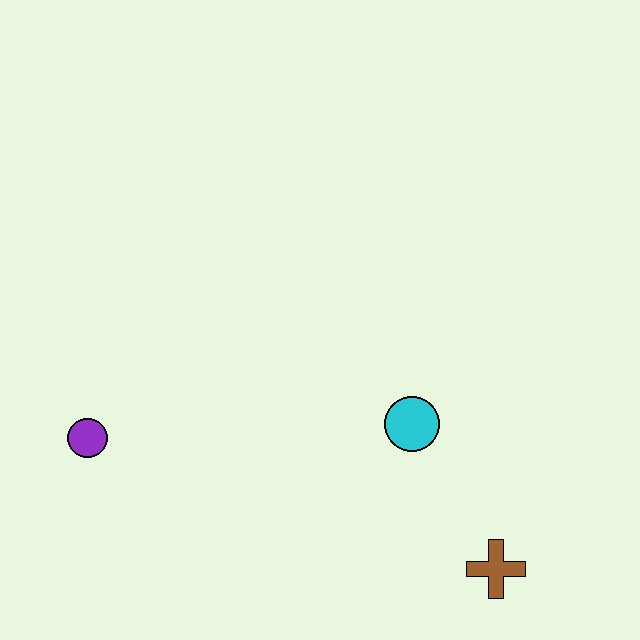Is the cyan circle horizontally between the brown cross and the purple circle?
Yes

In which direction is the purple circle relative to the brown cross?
The purple circle is to the left of the brown cross.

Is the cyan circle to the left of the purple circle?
No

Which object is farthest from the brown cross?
The purple circle is farthest from the brown cross.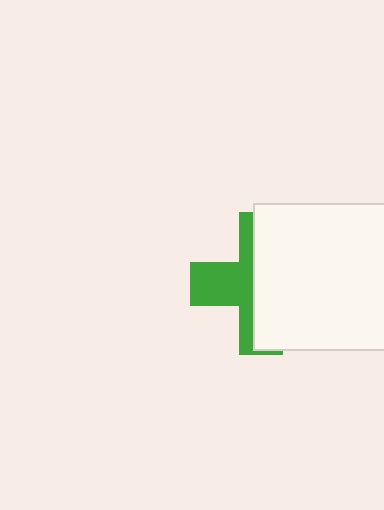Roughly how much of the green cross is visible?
A small part of it is visible (roughly 40%).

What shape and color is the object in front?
The object in front is a white rectangle.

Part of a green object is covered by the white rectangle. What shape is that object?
It is a cross.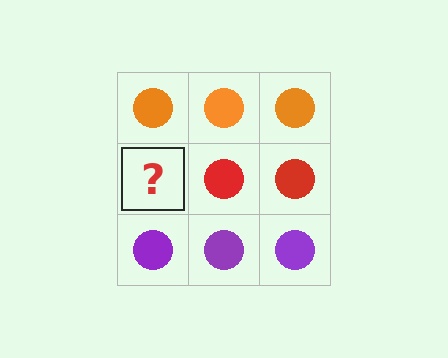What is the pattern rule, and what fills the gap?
The rule is that each row has a consistent color. The gap should be filled with a red circle.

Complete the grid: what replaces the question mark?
The question mark should be replaced with a red circle.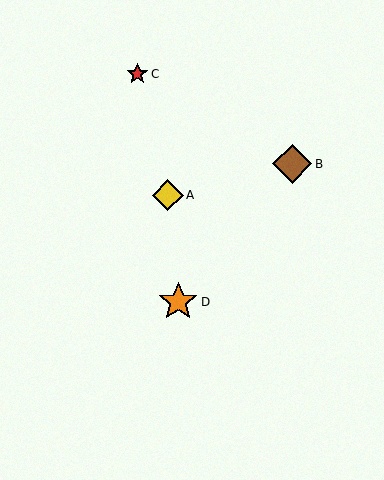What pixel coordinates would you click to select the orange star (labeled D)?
Click at (178, 302) to select the orange star D.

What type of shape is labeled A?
Shape A is a yellow diamond.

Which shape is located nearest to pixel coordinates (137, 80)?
The red star (labeled C) at (137, 74) is nearest to that location.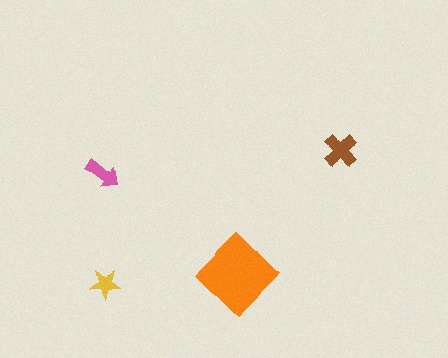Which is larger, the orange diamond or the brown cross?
The orange diamond.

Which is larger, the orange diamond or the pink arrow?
The orange diamond.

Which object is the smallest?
The yellow star.